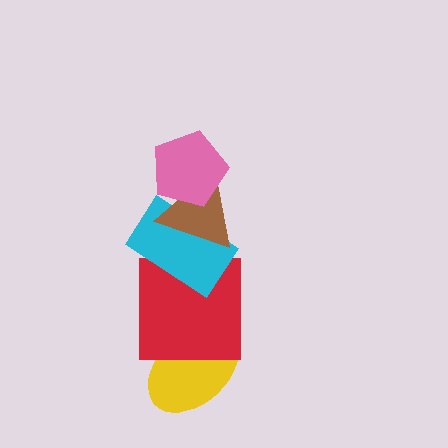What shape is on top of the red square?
The cyan rectangle is on top of the red square.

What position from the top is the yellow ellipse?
The yellow ellipse is 5th from the top.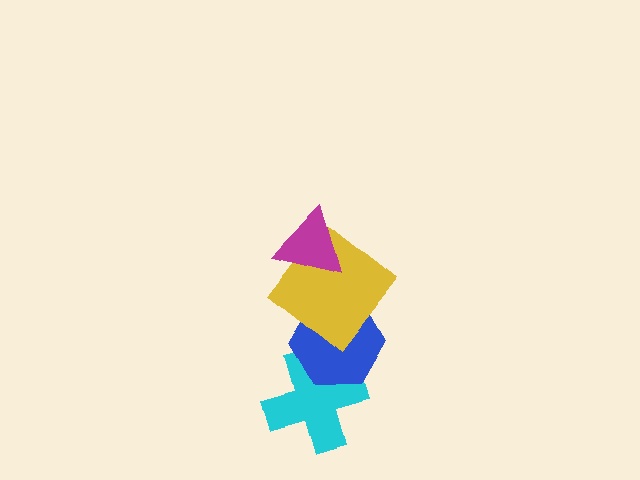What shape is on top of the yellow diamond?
The magenta triangle is on top of the yellow diamond.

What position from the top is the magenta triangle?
The magenta triangle is 1st from the top.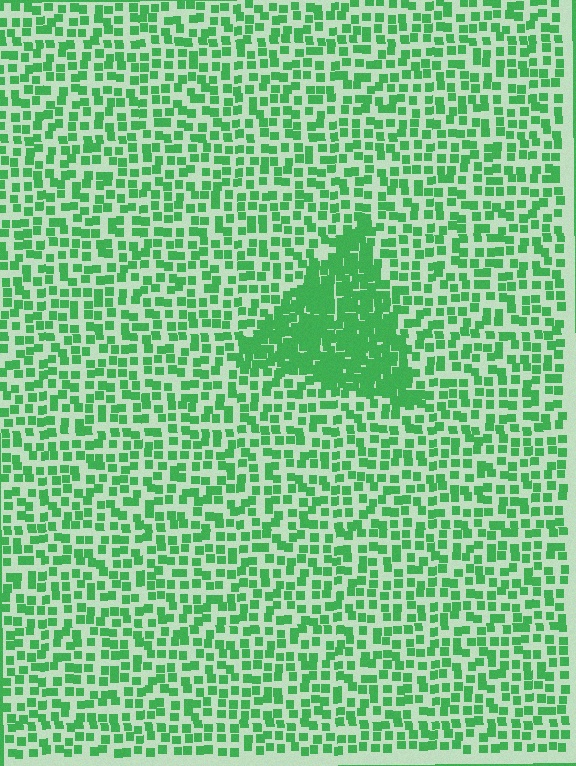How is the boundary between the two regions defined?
The boundary is defined by a change in element density (approximately 2.4x ratio). All elements are the same color, size, and shape.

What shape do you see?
I see a triangle.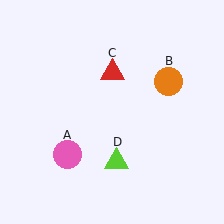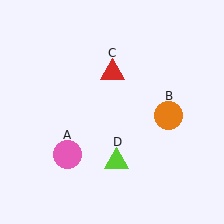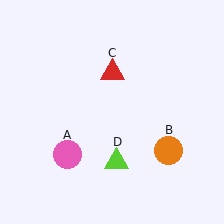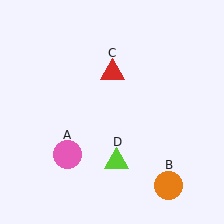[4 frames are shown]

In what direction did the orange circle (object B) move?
The orange circle (object B) moved down.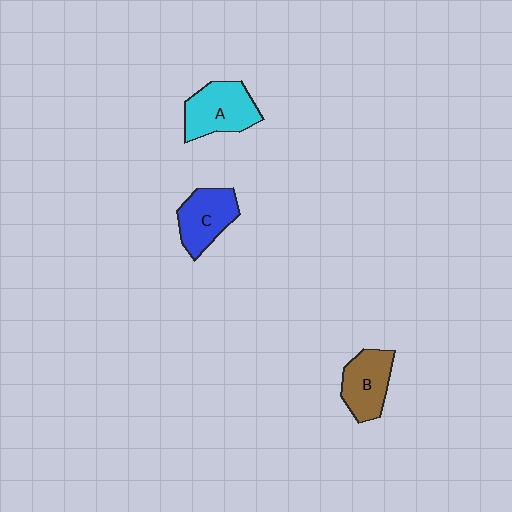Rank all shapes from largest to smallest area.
From largest to smallest: A (cyan), C (blue), B (brown).